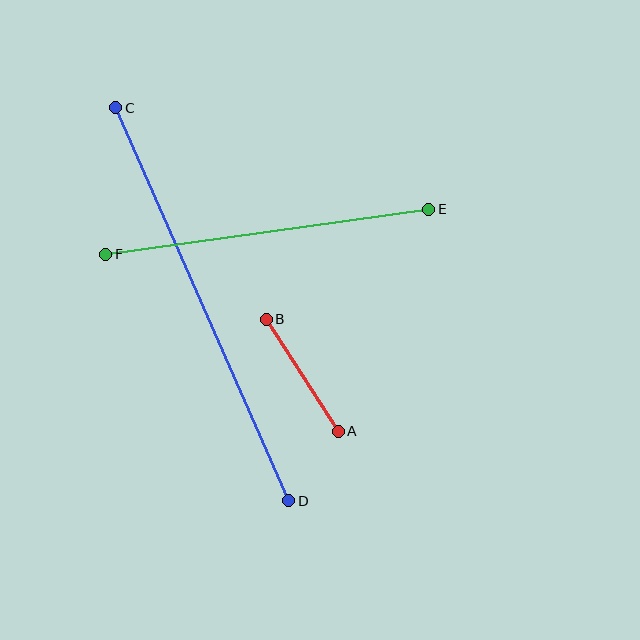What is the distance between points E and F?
The distance is approximately 326 pixels.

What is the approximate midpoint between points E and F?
The midpoint is at approximately (267, 232) pixels.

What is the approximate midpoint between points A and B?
The midpoint is at approximately (302, 375) pixels.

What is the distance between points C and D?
The distance is approximately 429 pixels.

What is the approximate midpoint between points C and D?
The midpoint is at approximately (202, 304) pixels.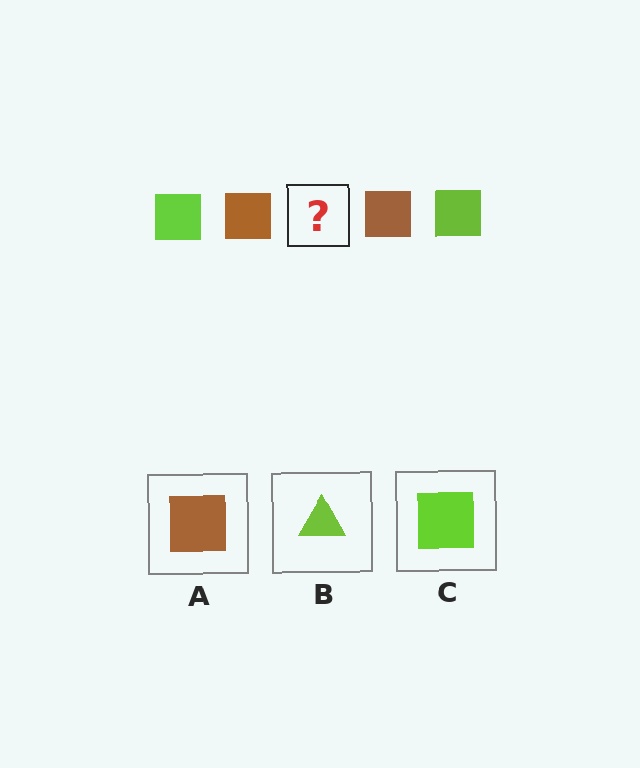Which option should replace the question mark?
Option C.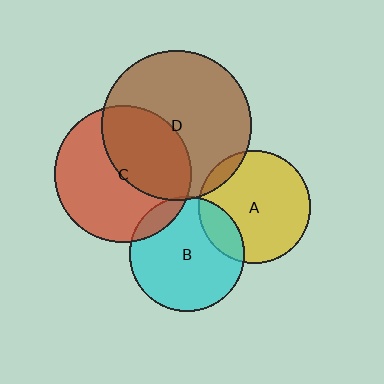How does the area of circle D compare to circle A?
Approximately 1.8 times.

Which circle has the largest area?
Circle D (brown).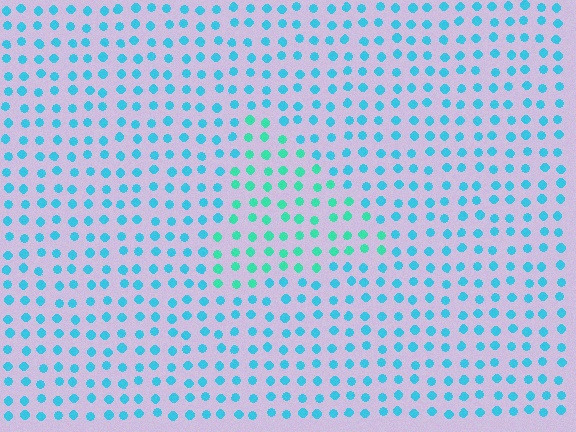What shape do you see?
I see a triangle.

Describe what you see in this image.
The image is filled with small cyan elements in a uniform arrangement. A triangle-shaped region is visible where the elements are tinted to a slightly different hue, forming a subtle color boundary.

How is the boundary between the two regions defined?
The boundary is defined purely by a slight shift in hue (about 30 degrees). Spacing, size, and orientation are identical on both sides.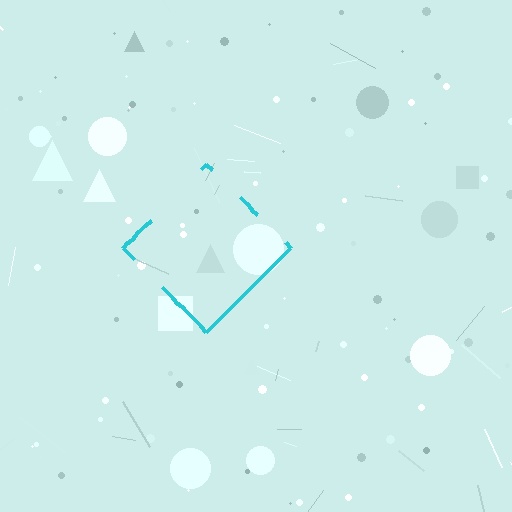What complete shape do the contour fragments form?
The contour fragments form a diamond.